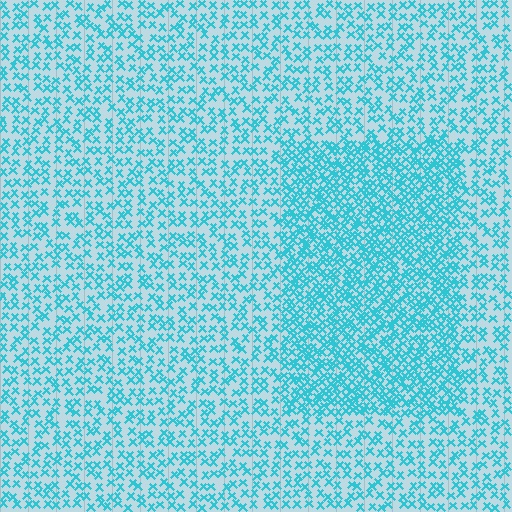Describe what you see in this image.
The image contains small cyan elements arranged at two different densities. A rectangle-shaped region is visible where the elements are more densely packed than the surrounding area.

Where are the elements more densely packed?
The elements are more densely packed inside the rectangle boundary.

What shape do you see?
I see a rectangle.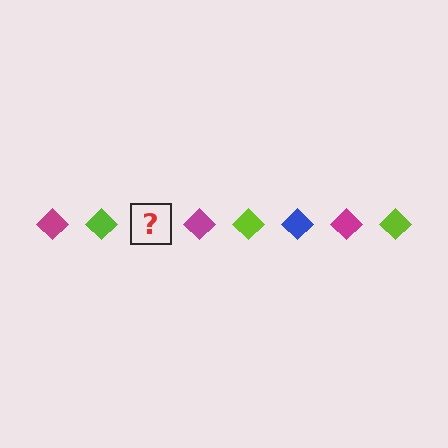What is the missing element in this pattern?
The missing element is a blue diamond.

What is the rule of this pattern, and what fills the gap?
The rule is that the pattern cycles through magenta, lime, blue diamonds. The gap should be filled with a blue diamond.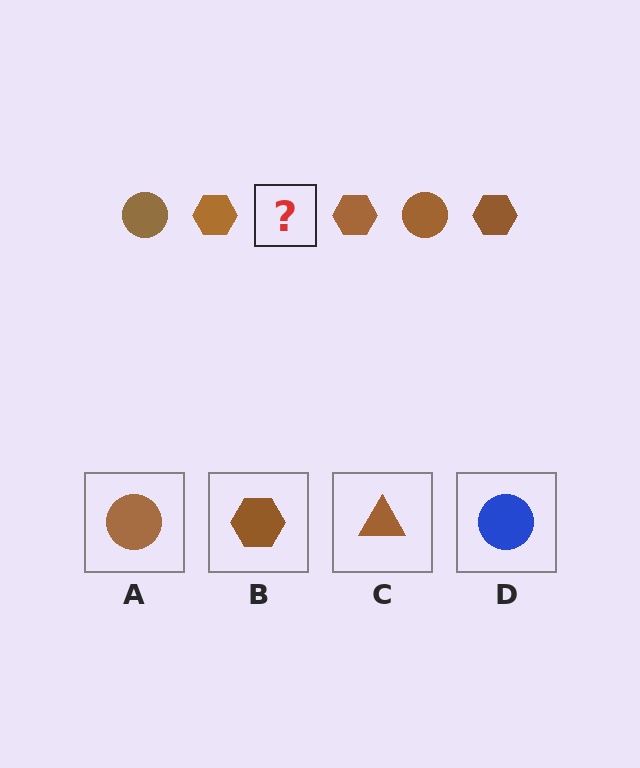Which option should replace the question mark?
Option A.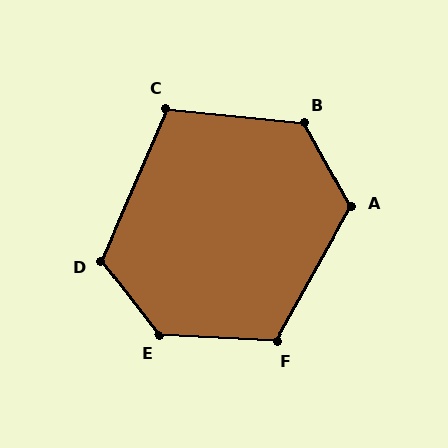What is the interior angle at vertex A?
Approximately 121 degrees (obtuse).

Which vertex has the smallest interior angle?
C, at approximately 108 degrees.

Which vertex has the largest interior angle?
E, at approximately 131 degrees.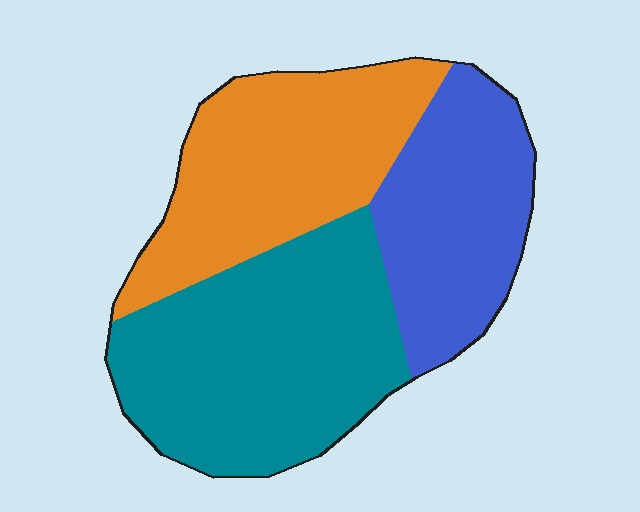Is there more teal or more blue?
Teal.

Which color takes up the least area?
Blue, at roughly 25%.